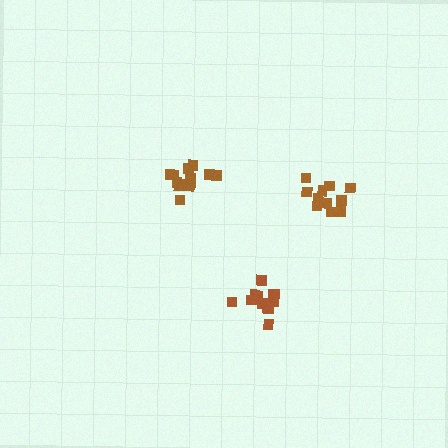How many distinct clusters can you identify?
There are 3 distinct clusters.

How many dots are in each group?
Group 1: 12 dots, Group 2: 14 dots, Group 3: 14 dots (40 total).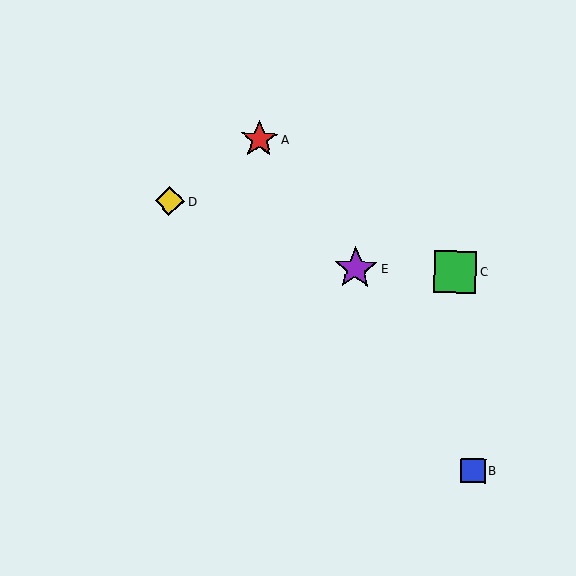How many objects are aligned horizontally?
2 objects (C, E) are aligned horizontally.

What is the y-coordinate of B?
Object B is at y≈470.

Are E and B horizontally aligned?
No, E is at y≈268 and B is at y≈470.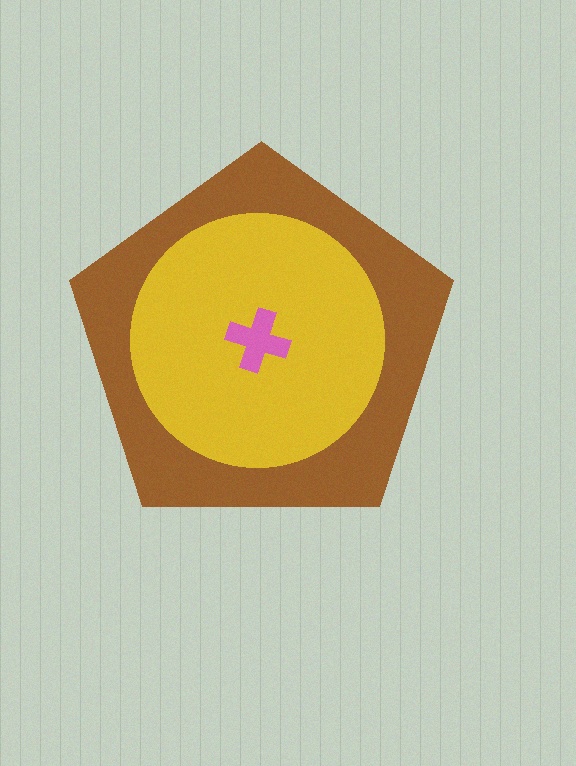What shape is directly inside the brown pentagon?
The yellow circle.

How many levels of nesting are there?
3.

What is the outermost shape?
The brown pentagon.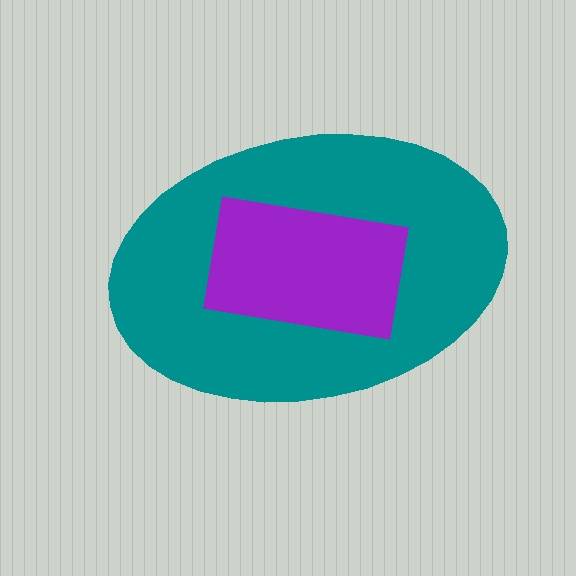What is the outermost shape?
The teal ellipse.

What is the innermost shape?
The purple rectangle.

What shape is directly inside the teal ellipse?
The purple rectangle.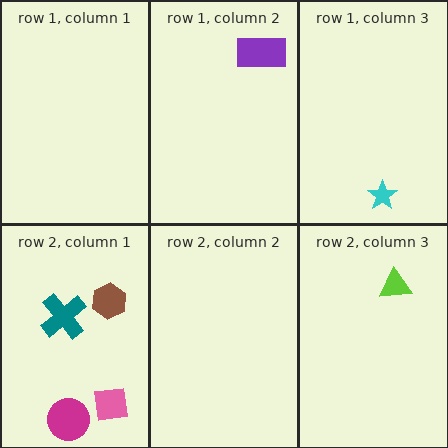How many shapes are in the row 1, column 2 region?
1.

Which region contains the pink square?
The row 2, column 1 region.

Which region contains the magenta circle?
The row 2, column 1 region.